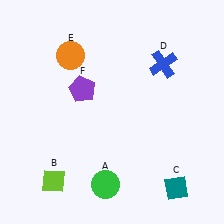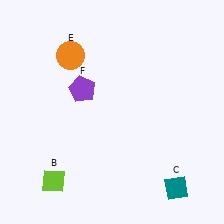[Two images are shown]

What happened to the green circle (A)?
The green circle (A) was removed in Image 2. It was in the bottom-left area of Image 1.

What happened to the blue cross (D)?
The blue cross (D) was removed in Image 2. It was in the top-right area of Image 1.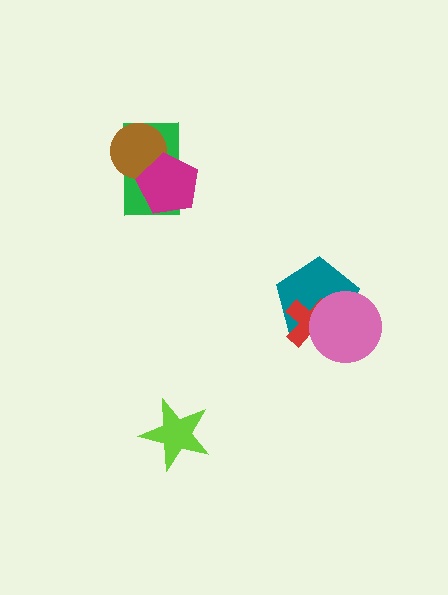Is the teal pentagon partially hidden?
Yes, it is partially covered by another shape.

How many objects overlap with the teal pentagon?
2 objects overlap with the teal pentagon.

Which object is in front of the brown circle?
The magenta pentagon is in front of the brown circle.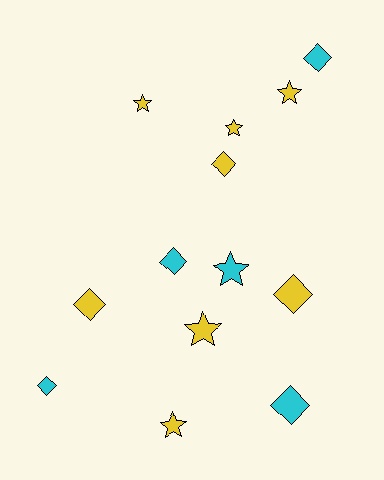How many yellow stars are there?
There are 5 yellow stars.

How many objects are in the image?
There are 13 objects.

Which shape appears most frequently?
Diamond, with 7 objects.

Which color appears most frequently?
Yellow, with 8 objects.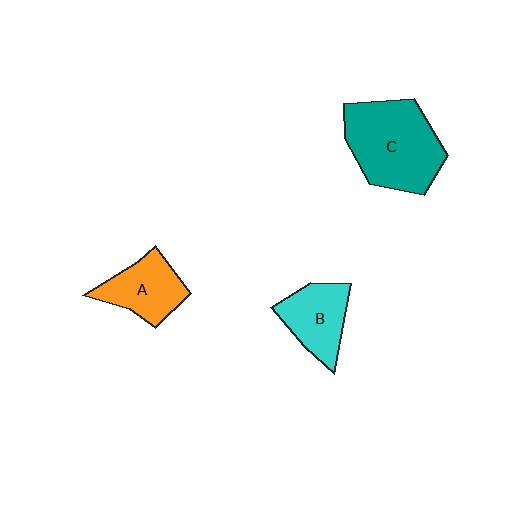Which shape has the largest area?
Shape C (teal).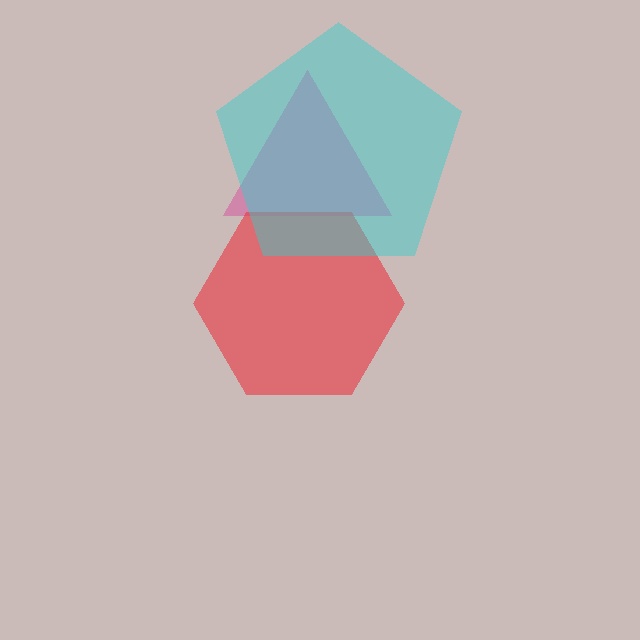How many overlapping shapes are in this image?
There are 3 overlapping shapes in the image.